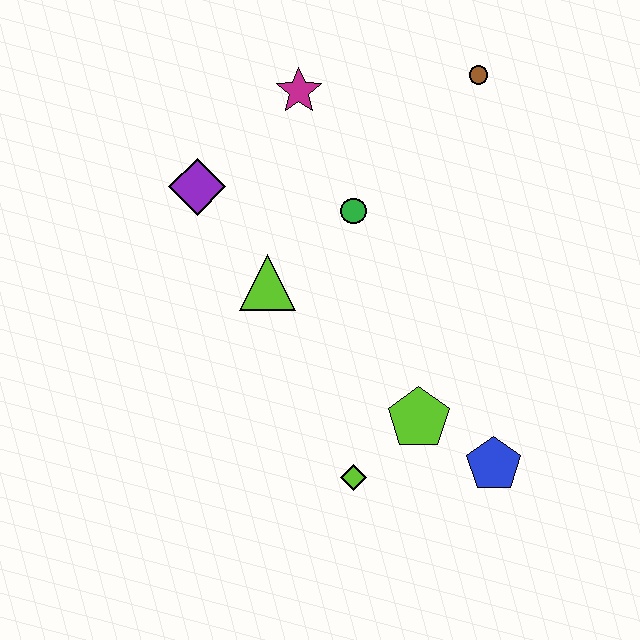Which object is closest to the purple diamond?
The lime triangle is closest to the purple diamond.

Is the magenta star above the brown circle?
No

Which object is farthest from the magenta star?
The blue pentagon is farthest from the magenta star.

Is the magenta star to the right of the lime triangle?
Yes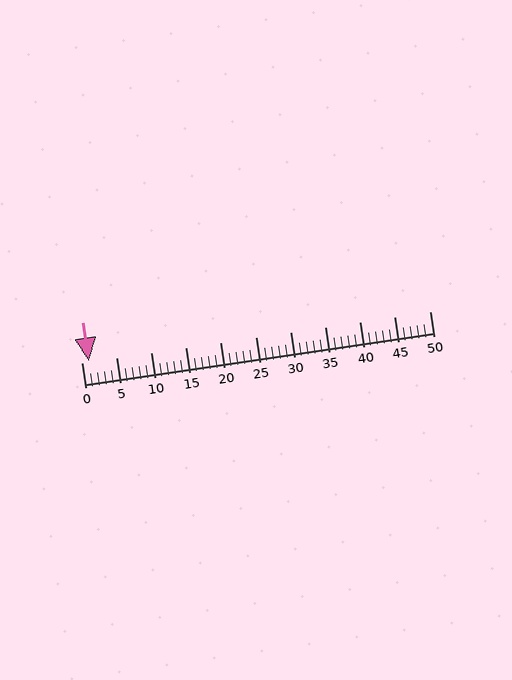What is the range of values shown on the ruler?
The ruler shows values from 0 to 50.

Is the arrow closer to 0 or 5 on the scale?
The arrow is closer to 0.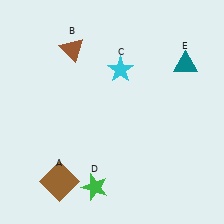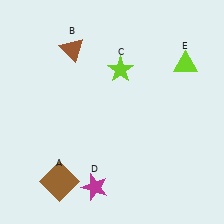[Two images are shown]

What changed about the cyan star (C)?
In Image 1, C is cyan. In Image 2, it changed to lime.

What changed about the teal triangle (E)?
In Image 1, E is teal. In Image 2, it changed to lime.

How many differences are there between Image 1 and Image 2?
There are 3 differences between the two images.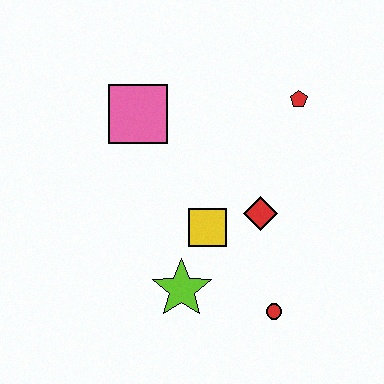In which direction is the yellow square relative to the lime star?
The yellow square is above the lime star.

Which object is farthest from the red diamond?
The pink square is farthest from the red diamond.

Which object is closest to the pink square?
The yellow square is closest to the pink square.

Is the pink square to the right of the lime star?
No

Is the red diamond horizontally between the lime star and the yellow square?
No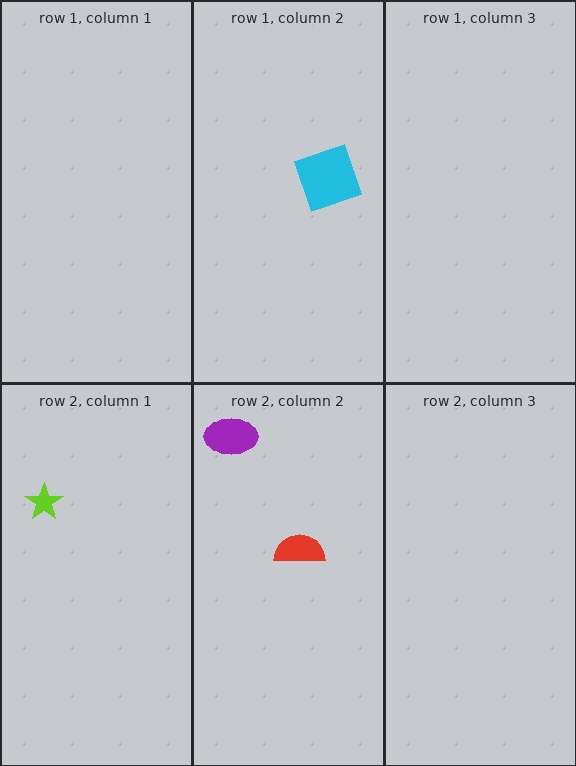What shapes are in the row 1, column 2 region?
The magenta pentagon, the cyan square.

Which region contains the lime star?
The row 2, column 1 region.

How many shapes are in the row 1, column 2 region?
2.